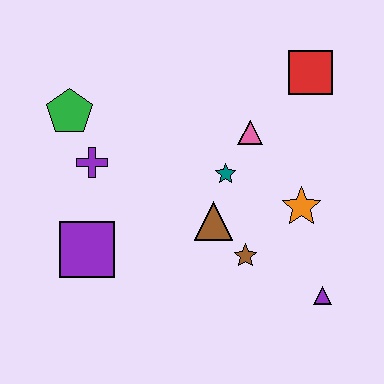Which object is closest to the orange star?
The brown star is closest to the orange star.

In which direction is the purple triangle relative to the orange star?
The purple triangle is below the orange star.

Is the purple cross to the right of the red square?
No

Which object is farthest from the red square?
The purple square is farthest from the red square.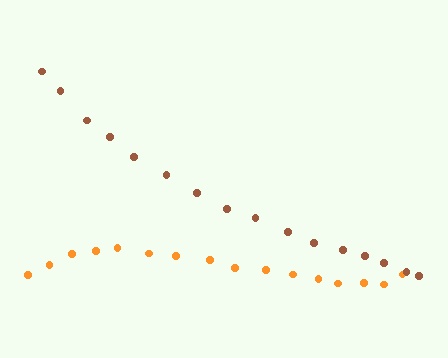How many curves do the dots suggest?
There are 2 distinct paths.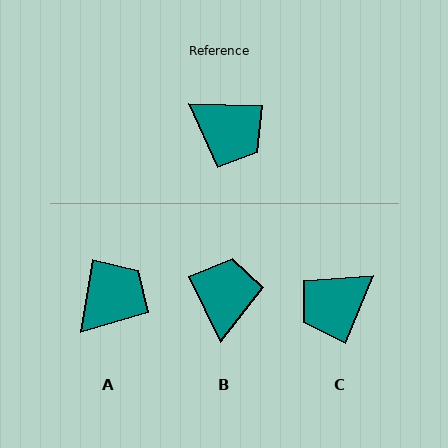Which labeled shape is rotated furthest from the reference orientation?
B, about 117 degrees away.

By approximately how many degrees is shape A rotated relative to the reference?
Approximately 83 degrees counter-clockwise.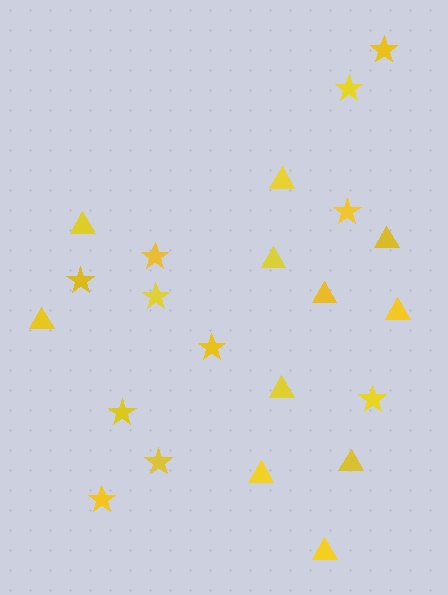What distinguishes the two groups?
There are 2 groups: one group of stars (11) and one group of triangles (11).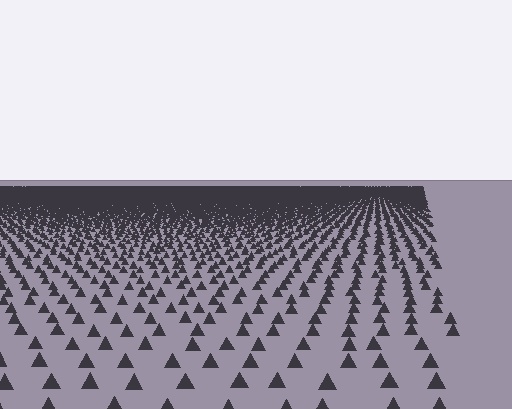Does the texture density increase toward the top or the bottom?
Density increases toward the top.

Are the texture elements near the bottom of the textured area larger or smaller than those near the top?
Larger. Near the bottom, elements are closer to the viewer and appear at a bigger on-screen size.